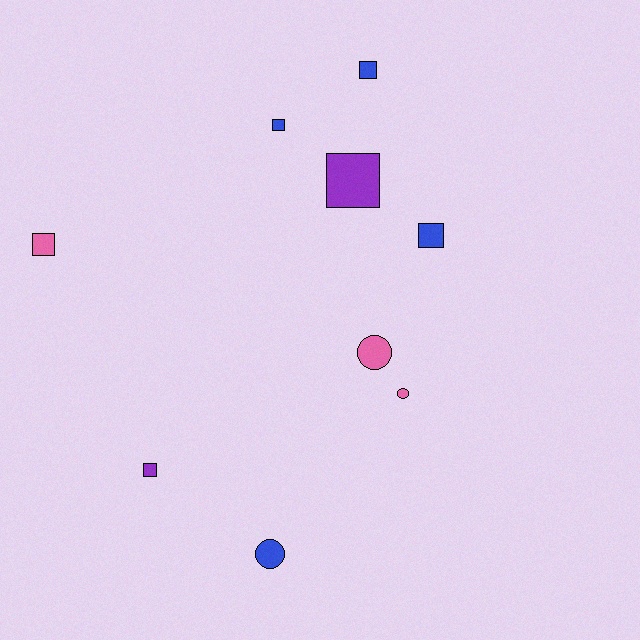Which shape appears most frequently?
Square, with 6 objects.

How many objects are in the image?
There are 9 objects.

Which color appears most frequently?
Blue, with 4 objects.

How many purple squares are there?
There are 2 purple squares.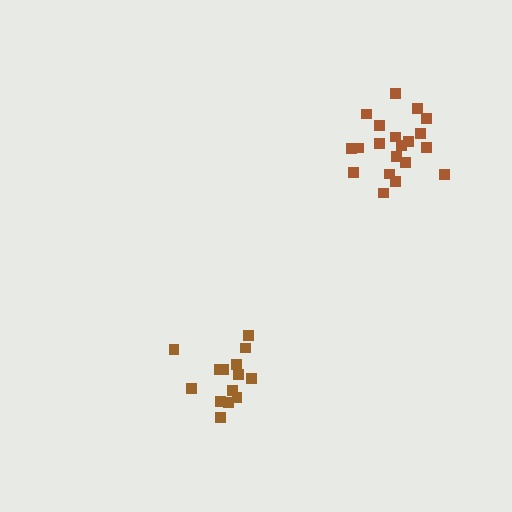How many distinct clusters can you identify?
There are 2 distinct clusters.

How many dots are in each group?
Group 1: 14 dots, Group 2: 20 dots (34 total).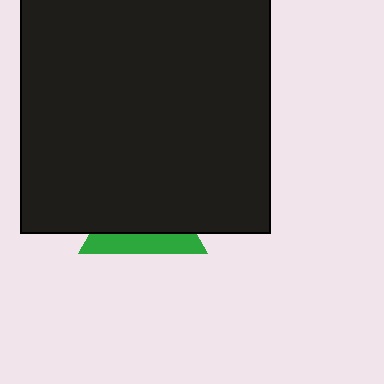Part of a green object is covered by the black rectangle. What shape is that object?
It is a triangle.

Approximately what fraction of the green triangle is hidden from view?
Roughly 68% of the green triangle is hidden behind the black rectangle.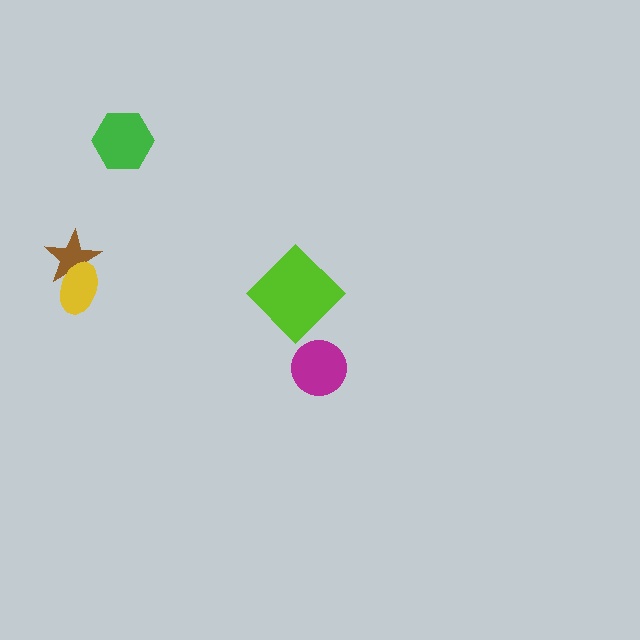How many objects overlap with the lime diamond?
0 objects overlap with the lime diamond.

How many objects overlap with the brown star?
1 object overlaps with the brown star.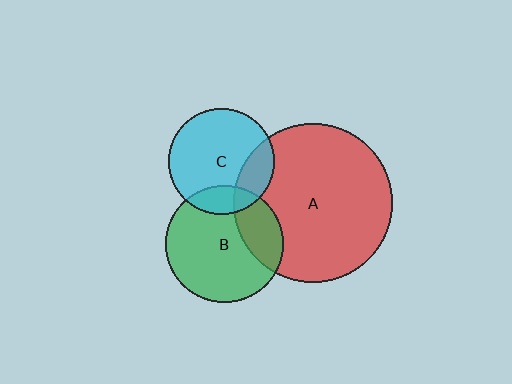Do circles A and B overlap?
Yes.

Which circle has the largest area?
Circle A (red).